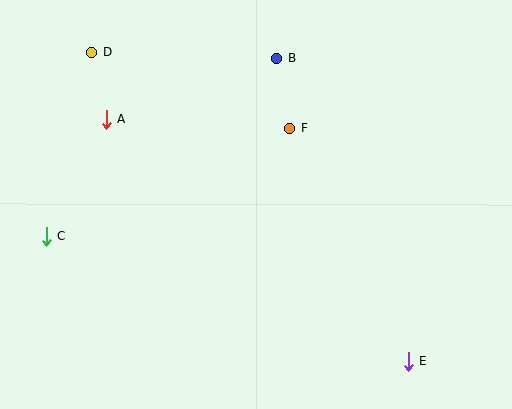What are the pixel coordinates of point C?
Point C is at (46, 236).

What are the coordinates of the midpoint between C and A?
The midpoint between C and A is at (76, 177).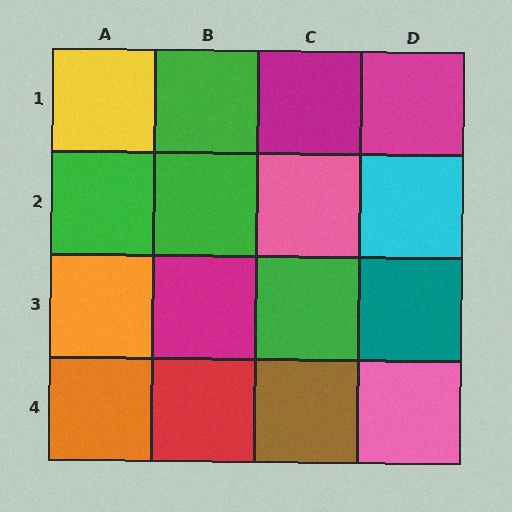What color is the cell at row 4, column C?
Brown.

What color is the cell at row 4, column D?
Pink.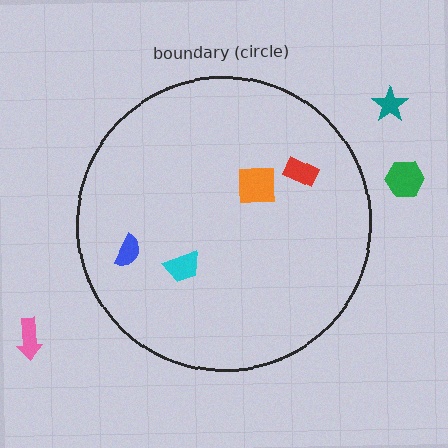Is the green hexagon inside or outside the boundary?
Outside.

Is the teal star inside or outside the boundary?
Outside.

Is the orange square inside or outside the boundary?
Inside.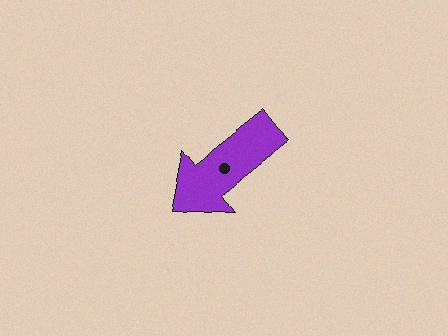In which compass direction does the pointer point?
Southwest.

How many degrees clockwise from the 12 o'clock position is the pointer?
Approximately 232 degrees.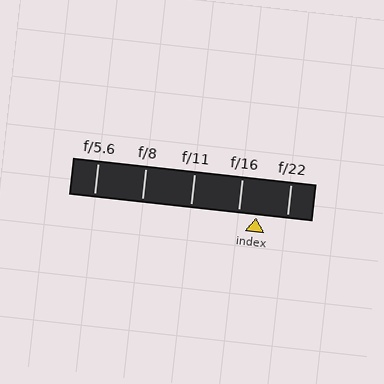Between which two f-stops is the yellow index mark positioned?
The index mark is between f/16 and f/22.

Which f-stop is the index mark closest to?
The index mark is closest to f/16.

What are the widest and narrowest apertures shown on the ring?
The widest aperture shown is f/5.6 and the narrowest is f/22.